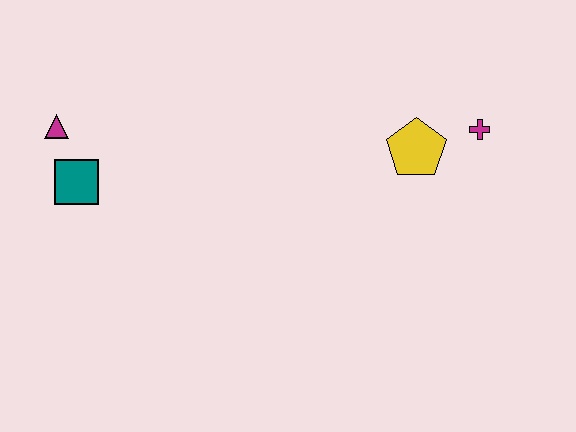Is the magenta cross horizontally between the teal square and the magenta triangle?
No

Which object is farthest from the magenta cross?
The magenta triangle is farthest from the magenta cross.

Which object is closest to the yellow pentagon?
The magenta cross is closest to the yellow pentagon.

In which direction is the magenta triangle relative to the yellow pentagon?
The magenta triangle is to the left of the yellow pentagon.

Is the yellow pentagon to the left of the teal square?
No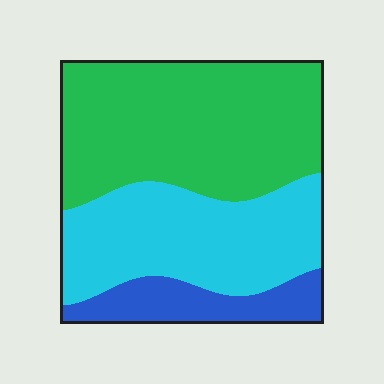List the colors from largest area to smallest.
From largest to smallest: green, cyan, blue.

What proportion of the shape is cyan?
Cyan takes up about three eighths (3/8) of the shape.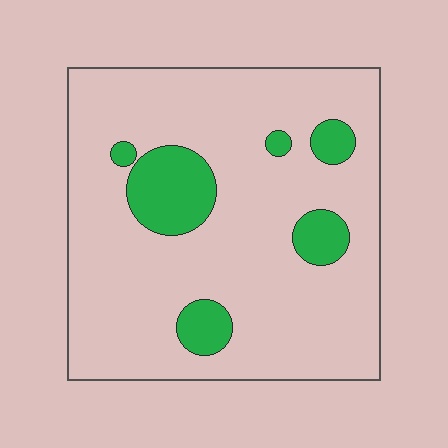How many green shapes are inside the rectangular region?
6.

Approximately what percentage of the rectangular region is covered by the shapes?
Approximately 15%.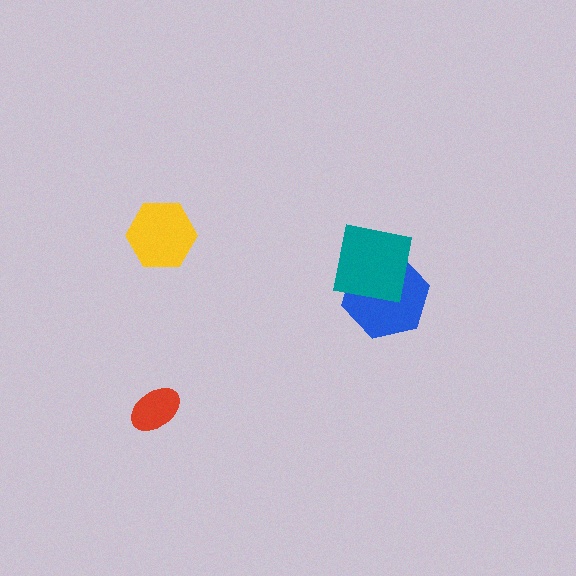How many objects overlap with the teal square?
1 object overlaps with the teal square.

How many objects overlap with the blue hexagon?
1 object overlaps with the blue hexagon.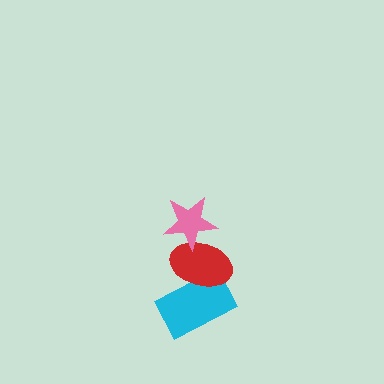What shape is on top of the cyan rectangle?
The red ellipse is on top of the cyan rectangle.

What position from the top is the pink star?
The pink star is 1st from the top.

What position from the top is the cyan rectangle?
The cyan rectangle is 3rd from the top.